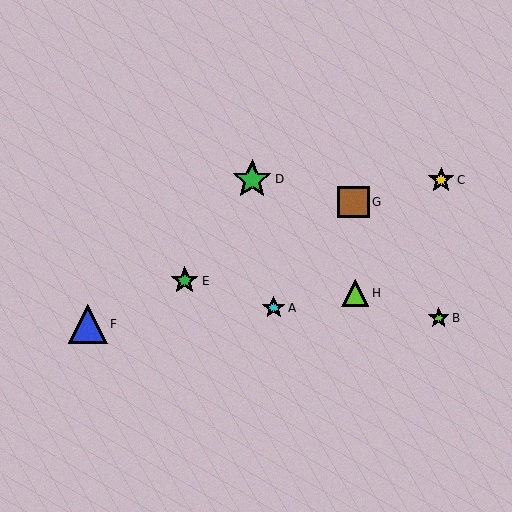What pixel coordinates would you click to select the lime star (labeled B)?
Click at (439, 318) to select the lime star B.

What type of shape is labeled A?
Shape A is a cyan star.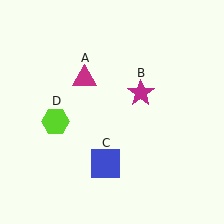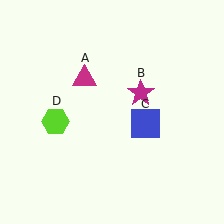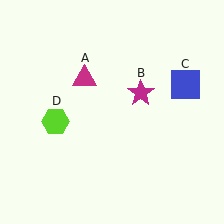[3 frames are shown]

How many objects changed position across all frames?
1 object changed position: blue square (object C).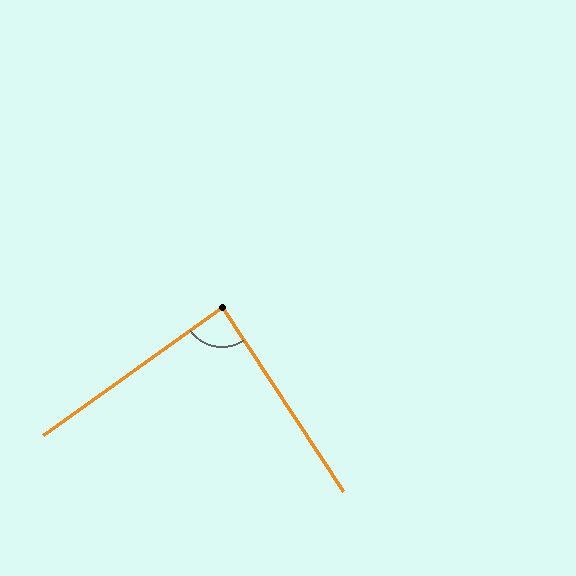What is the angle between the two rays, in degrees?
Approximately 88 degrees.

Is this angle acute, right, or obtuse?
It is approximately a right angle.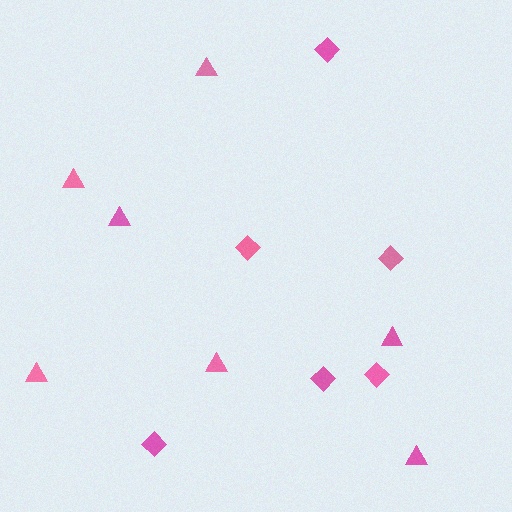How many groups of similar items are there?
There are 2 groups: one group of triangles (7) and one group of diamonds (6).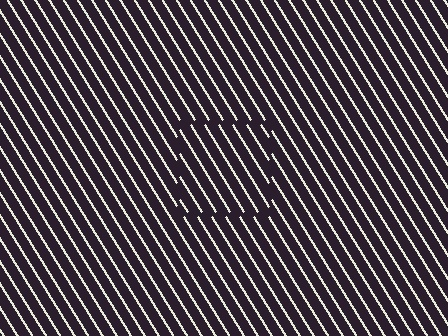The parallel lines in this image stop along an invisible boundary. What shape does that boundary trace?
An illusory square. The interior of the shape contains the same grating, shifted by half a period — the contour is defined by the phase discontinuity where line-ends from the inner and outer gratings abut.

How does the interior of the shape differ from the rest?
The interior of the shape contains the same grating, shifted by half a period — the contour is defined by the phase discontinuity where line-ends from the inner and outer gratings abut.